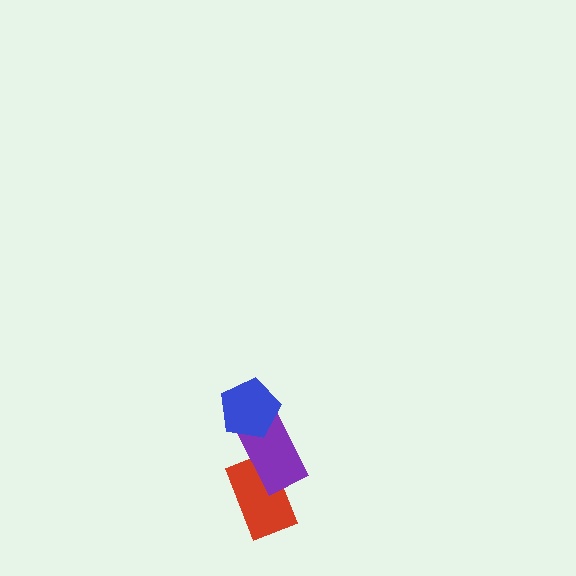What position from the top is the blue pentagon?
The blue pentagon is 1st from the top.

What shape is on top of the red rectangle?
The purple rectangle is on top of the red rectangle.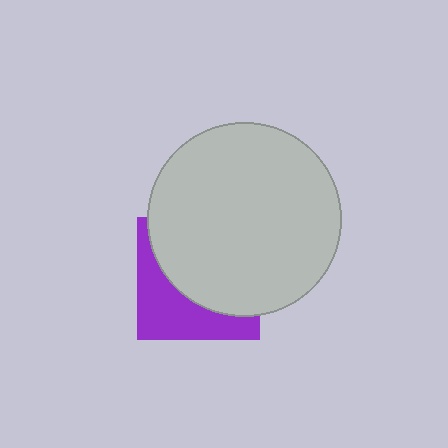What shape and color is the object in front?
The object in front is a light gray circle.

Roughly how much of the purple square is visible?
A small part of it is visible (roughly 39%).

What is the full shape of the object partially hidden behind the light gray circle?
The partially hidden object is a purple square.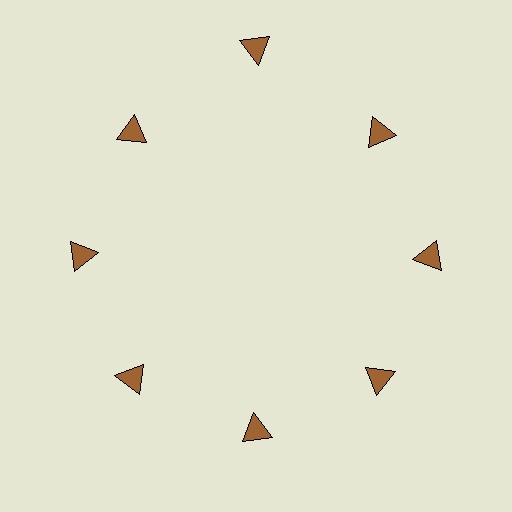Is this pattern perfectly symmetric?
No. The 8 brown triangles are arranged in a ring, but one element near the 12 o'clock position is pushed outward from the center, breaking the 8-fold rotational symmetry.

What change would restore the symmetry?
The symmetry would be restored by moving it inward, back onto the ring so that all 8 triangles sit at equal angles and equal distance from the center.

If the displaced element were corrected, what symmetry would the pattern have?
It would have 8-fold rotational symmetry — the pattern would map onto itself every 45 degrees.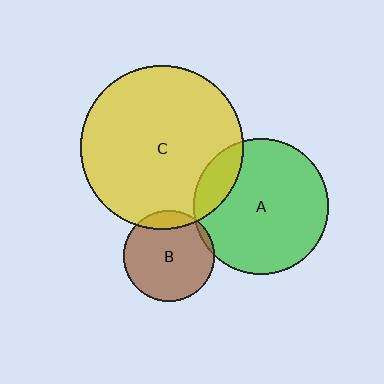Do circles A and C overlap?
Yes.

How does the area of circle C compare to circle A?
Approximately 1.5 times.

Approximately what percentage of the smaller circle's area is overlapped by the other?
Approximately 15%.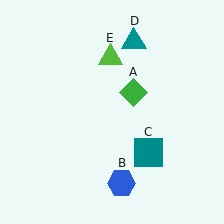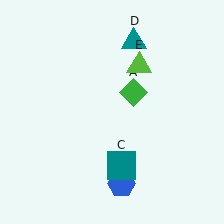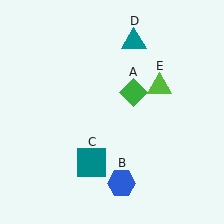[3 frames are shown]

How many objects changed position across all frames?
2 objects changed position: teal square (object C), lime triangle (object E).